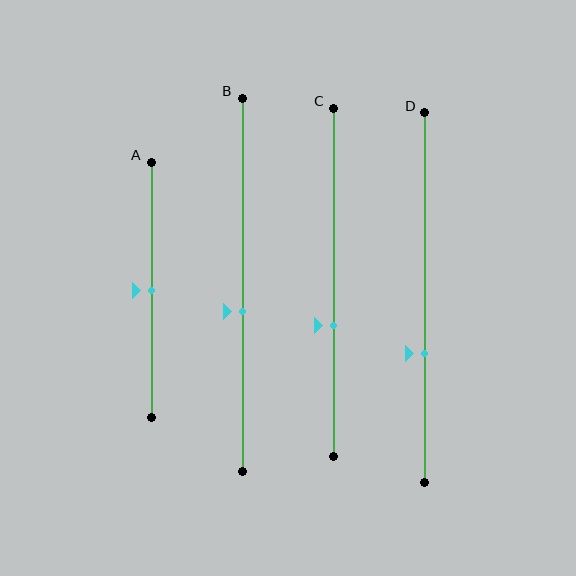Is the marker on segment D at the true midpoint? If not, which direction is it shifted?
No, the marker on segment D is shifted downward by about 15% of the segment length.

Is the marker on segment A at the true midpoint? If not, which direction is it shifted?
Yes, the marker on segment A is at the true midpoint.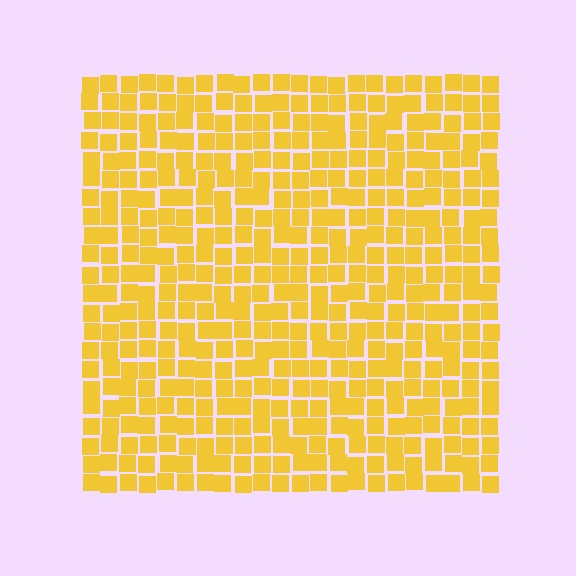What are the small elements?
The small elements are squares.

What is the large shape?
The large shape is a square.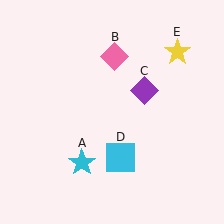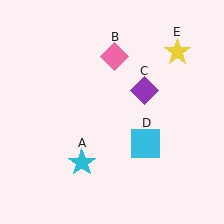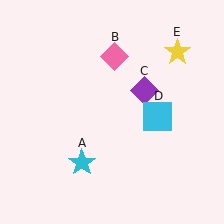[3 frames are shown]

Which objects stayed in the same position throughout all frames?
Cyan star (object A) and pink diamond (object B) and purple diamond (object C) and yellow star (object E) remained stationary.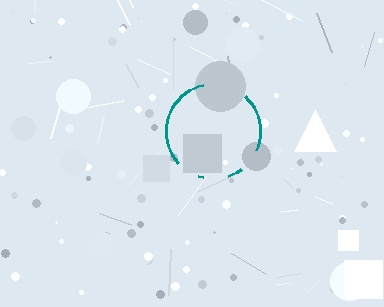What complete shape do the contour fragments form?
The contour fragments form a circle.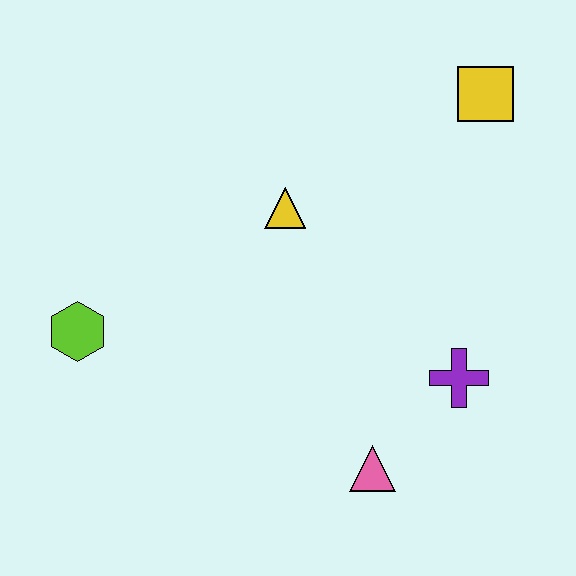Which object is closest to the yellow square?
The yellow triangle is closest to the yellow square.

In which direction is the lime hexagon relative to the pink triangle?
The lime hexagon is to the left of the pink triangle.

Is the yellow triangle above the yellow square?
No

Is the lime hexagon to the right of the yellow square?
No